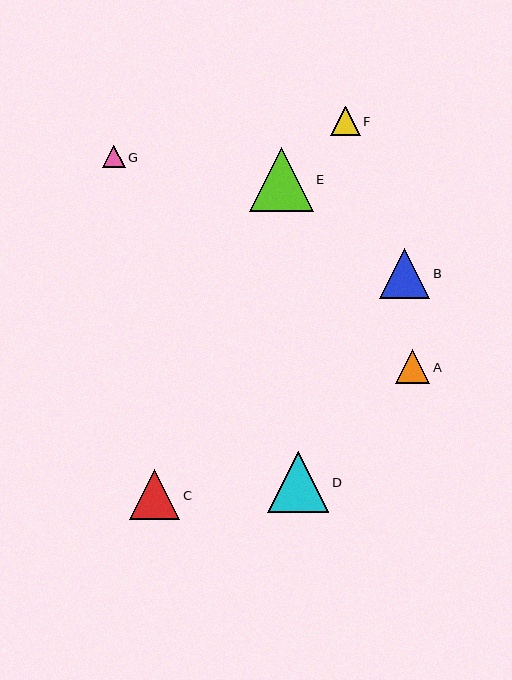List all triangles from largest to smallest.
From largest to smallest: E, D, B, C, A, F, G.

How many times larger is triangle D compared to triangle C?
Triangle D is approximately 1.2 times the size of triangle C.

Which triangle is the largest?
Triangle E is the largest with a size of approximately 64 pixels.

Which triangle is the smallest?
Triangle G is the smallest with a size of approximately 23 pixels.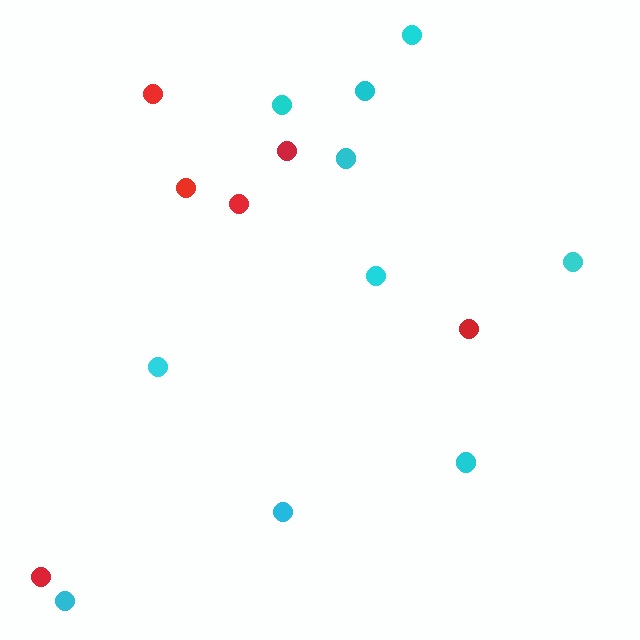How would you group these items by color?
There are 2 groups: one group of red circles (6) and one group of cyan circles (10).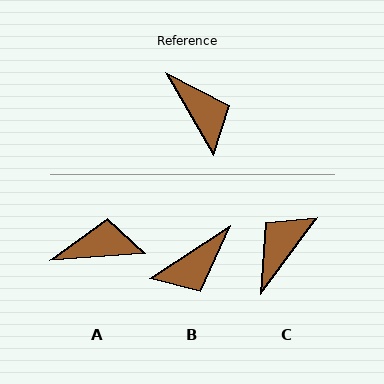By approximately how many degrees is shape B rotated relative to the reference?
Approximately 87 degrees clockwise.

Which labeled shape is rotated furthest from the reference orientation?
C, about 113 degrees away.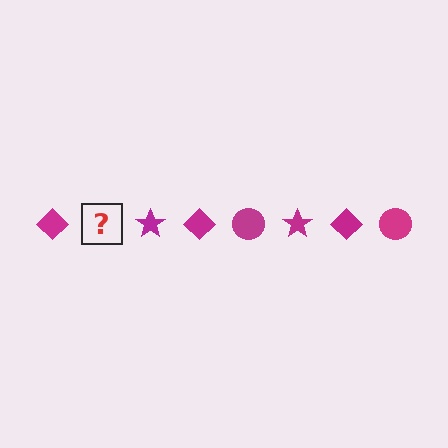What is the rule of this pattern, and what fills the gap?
The rule is that the pattern cycles through diamond, circle, star shapes in magenta. The gap should be filled with a magenta circle.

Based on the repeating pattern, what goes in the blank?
The blank should be a magenta circle.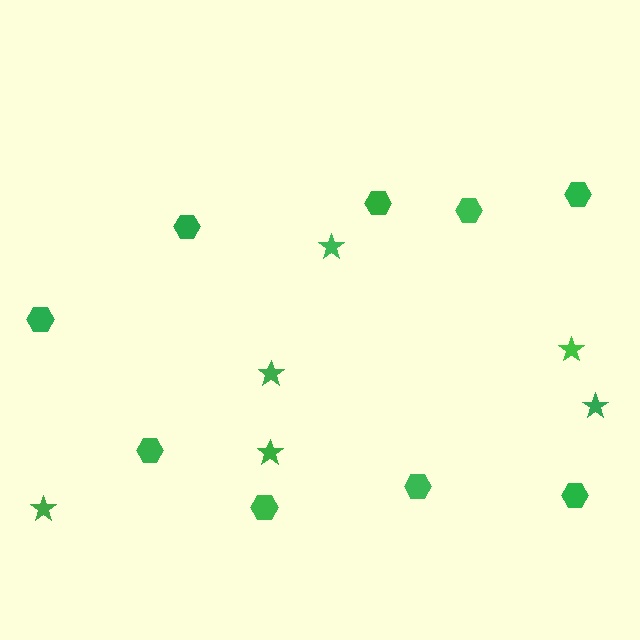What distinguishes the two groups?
There are 2 groups: one group of stars (6) and one group of hexagons (9).